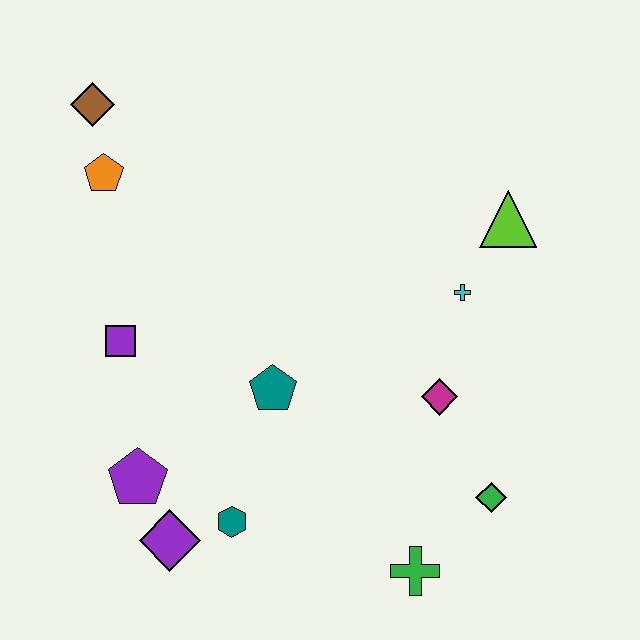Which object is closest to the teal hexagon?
The purple diamond is closest to the teal hexagon.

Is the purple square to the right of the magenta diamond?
No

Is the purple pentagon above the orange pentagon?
No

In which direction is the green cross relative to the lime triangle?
The green cross is below the lime triangle.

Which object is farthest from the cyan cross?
The brown diamond is farthest from the cyan cross.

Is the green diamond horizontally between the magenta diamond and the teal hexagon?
No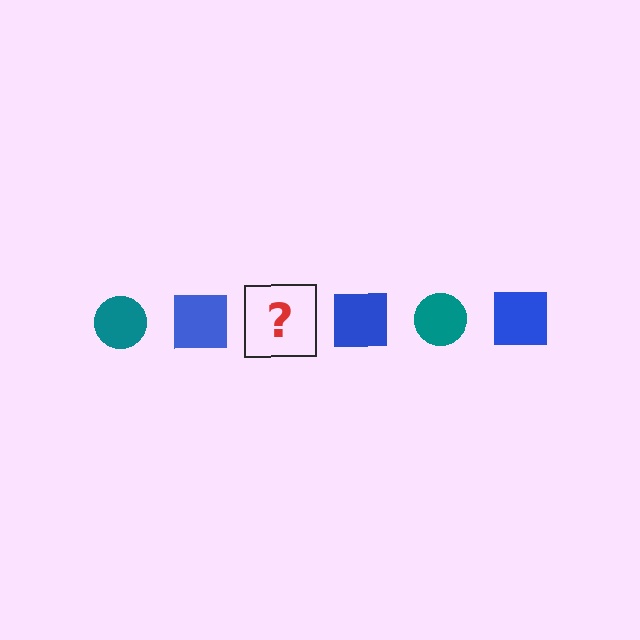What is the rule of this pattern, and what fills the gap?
The rule is that the pattern alternates between teal circle and blue square. The gap should be filled with a teal circle.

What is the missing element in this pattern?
The missing element is a teal circle.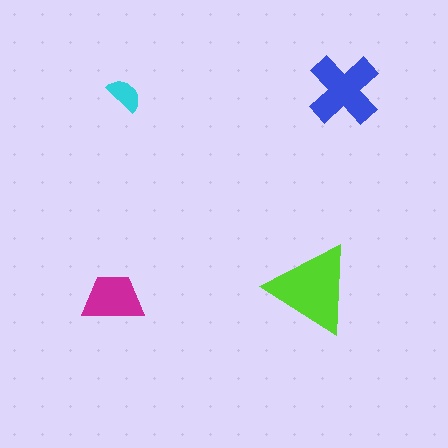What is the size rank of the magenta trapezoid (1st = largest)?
3rd.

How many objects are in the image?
There are 4 objects in the image.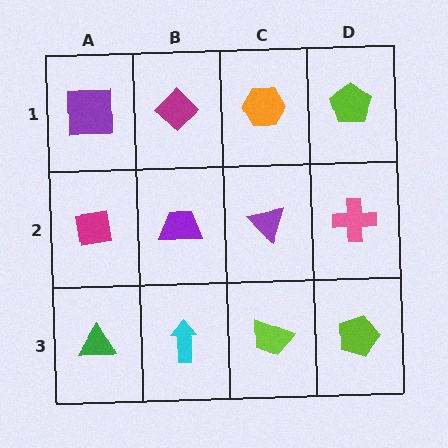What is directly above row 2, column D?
A lime pentagon.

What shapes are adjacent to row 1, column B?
A purple trapezoid (row 2, column B), a purple square (row 1, column A), an orange hexagon (row 1, column C).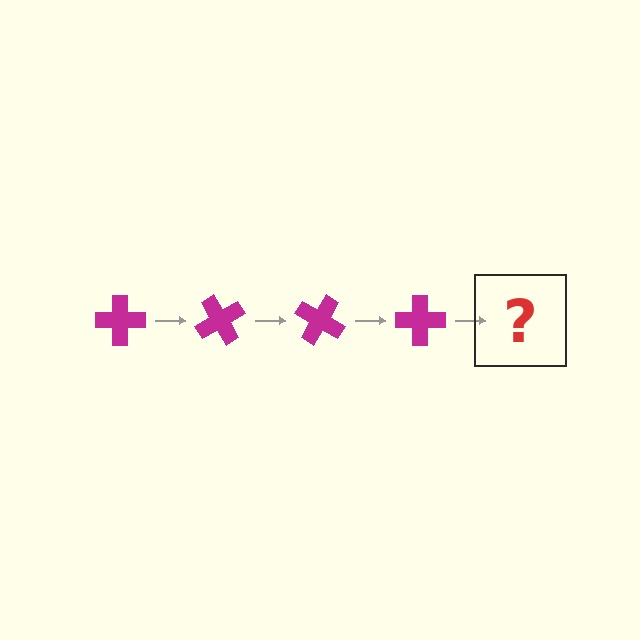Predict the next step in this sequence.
The next step is a magenta cross rotated 240 degrees.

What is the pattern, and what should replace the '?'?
The pattern is that the cross rotates 60 degrees each step. The '?' should be a magenta cross rotated 240 degrees.